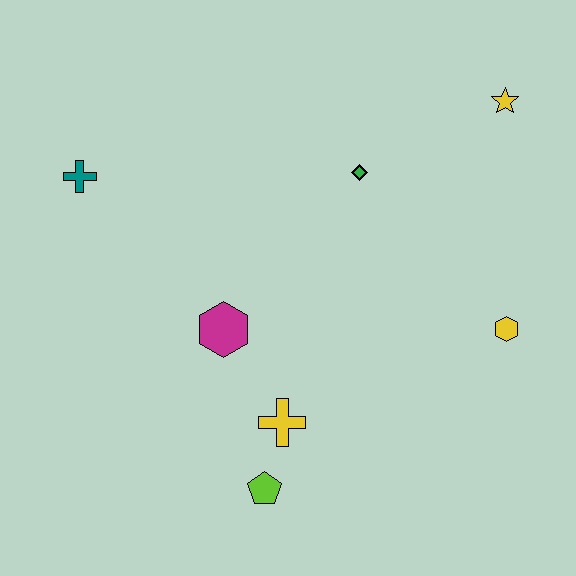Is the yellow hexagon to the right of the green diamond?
Yes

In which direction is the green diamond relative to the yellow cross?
The green diamond is above the yellow cross.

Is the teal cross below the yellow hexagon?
No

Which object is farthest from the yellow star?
The lime pentagon is farthest from the yellow star.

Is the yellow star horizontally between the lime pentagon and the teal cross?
No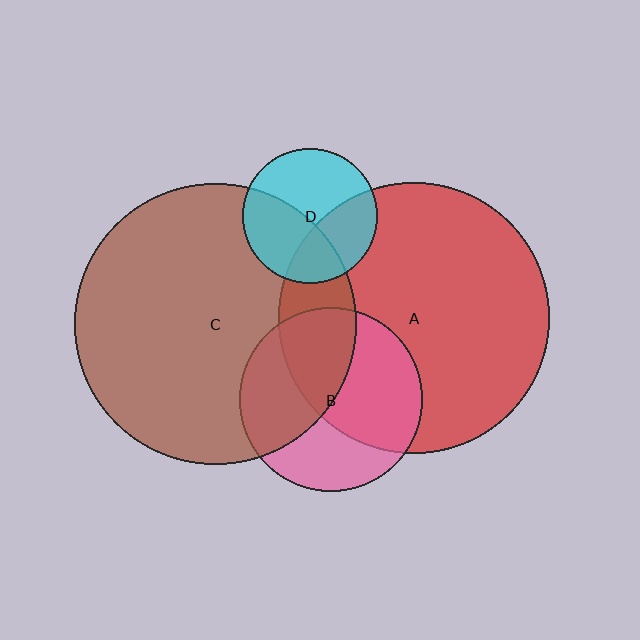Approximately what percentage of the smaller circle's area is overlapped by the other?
Approximately 55%.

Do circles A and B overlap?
Yes.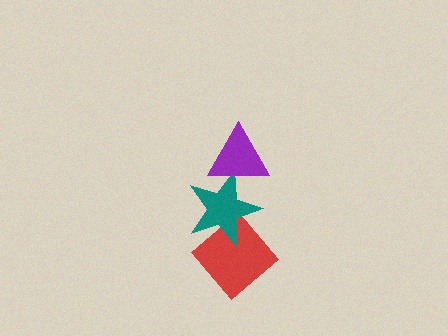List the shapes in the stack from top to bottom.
From top to bottom: the purple triangle, the teal star, the red diamond.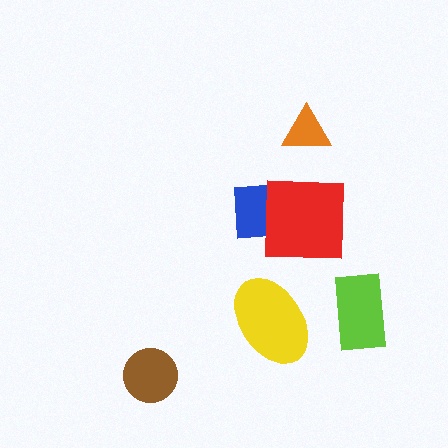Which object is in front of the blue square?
The red square is in front of the blue square.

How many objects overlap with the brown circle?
0 objects overlap with the brown circle.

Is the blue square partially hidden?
Yes, it is partially covered by another shape.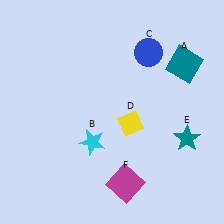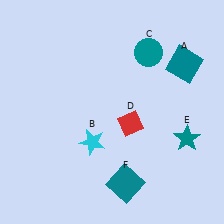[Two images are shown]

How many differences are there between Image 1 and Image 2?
There are 3 differences between the two images.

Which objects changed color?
C changed from blue to teal. D changed from yellow to red. F changed from magenta to teal.